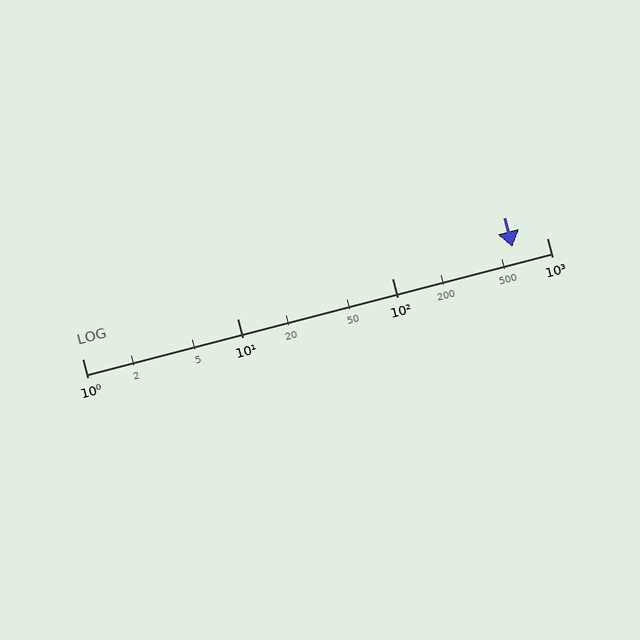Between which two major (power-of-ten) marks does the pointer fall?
The pointer is between 100 and 1000.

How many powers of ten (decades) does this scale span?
The scale spans 3 decades, from 1 to 1000.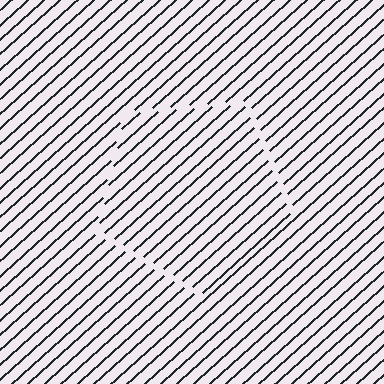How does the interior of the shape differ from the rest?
The interior of the shape contains the same grating, shifted by half a period — the contour is defined by the phase discontinuity where line-ends from the inner and outer gratings abut.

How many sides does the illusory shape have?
5 sides — the line-ends trace a pentagon.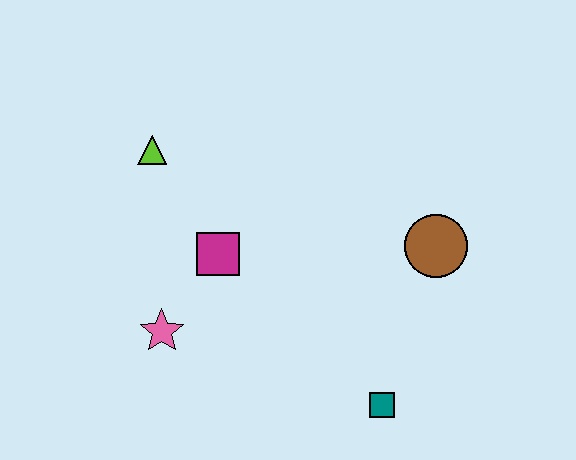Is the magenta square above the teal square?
Yes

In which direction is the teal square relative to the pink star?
The teal square is to the right of the pink star.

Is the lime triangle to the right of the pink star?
No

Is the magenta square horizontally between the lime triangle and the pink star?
No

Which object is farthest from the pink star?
The brown circle is farthest from the pink star.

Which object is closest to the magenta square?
The pink star is closest to the magenta square.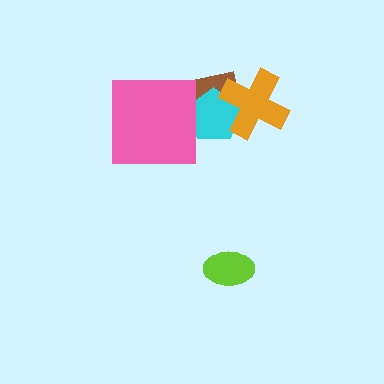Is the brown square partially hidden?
Yes, it is partially covered by another shape.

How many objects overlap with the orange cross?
2 objects overlap with the orange cross.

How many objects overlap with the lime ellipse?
0 objects overlap with the lime ellipse.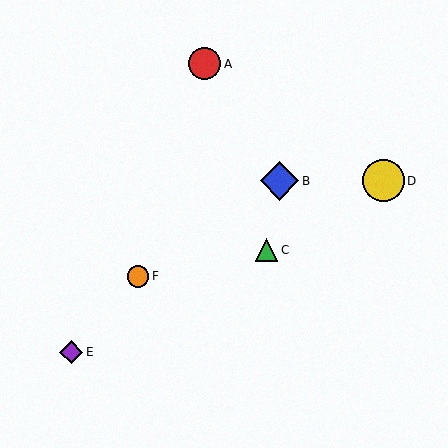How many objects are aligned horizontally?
2 objects (B, D) are aligned horizontally.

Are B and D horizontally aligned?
Yes, both are at y≈181.